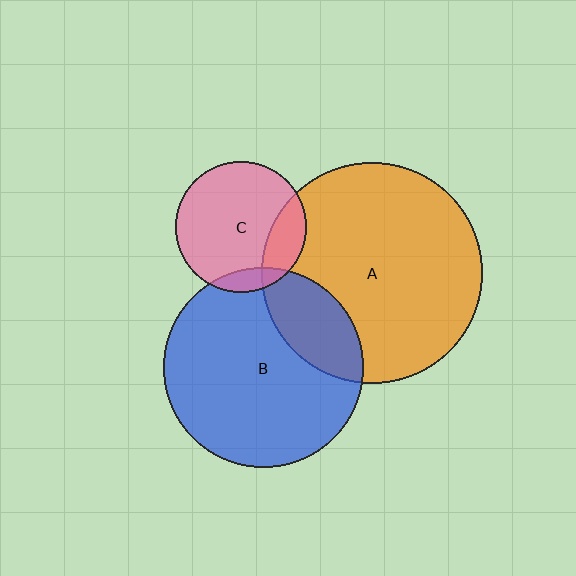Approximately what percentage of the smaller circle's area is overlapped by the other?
Approximately 20%.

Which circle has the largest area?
Circle A (orange).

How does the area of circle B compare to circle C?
Approximately 2.3 times.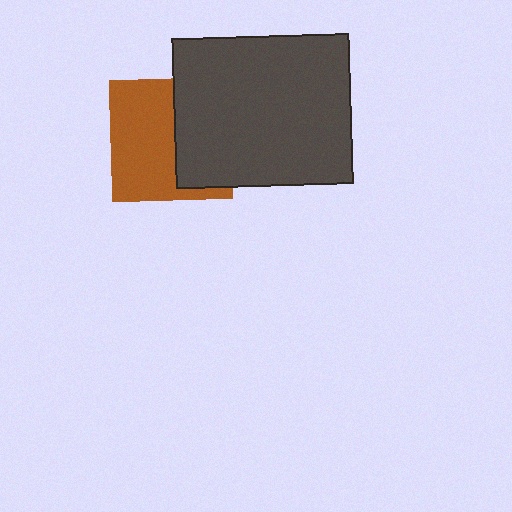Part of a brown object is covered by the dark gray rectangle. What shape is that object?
It is a square.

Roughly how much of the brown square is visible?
About half of it is visible (roughly 56%).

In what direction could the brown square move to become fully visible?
The brown square could move left. That would shift it out from behind the dark gray rectangle entirely.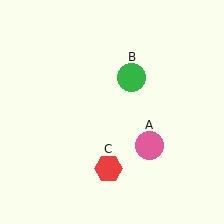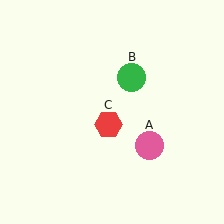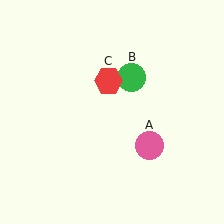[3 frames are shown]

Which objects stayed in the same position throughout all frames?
Pink circle (object A) and green circle (object B) remained stationary.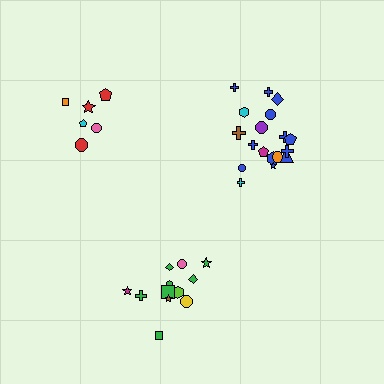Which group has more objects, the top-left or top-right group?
The top-right group.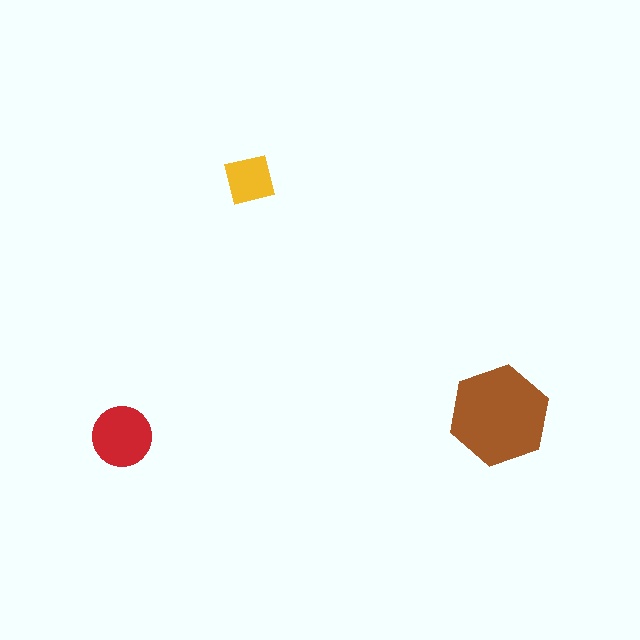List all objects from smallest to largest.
The yellow square, the red circle, the brown hexagon.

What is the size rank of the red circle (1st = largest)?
2nd.